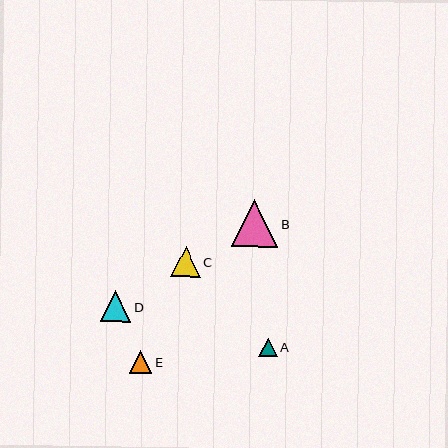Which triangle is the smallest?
Triangle A is the smallest with a size of approximately 19 pixels.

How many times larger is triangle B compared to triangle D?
Triangle B is approximately 1.5 times the size of triangle D.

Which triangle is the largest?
Triangle B is the largest with a size of approximately 47 pixels.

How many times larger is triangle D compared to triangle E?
Triangle D is approximately 1.4 times the size of triangle E.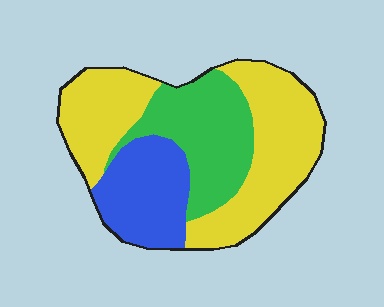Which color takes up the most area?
Yellow, at roughly 50%.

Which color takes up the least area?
Blue, at roughly 20%.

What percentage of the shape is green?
Green covers 27% of the shape.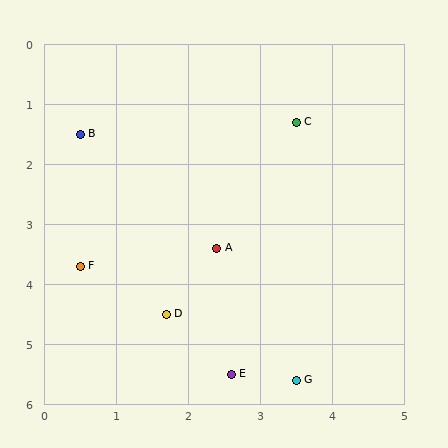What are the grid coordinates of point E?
Point E is at approximately (2.6, 5.5).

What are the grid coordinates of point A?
Point A is at approximately (2.4, 3.4).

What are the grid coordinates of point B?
Point B is at approximately (0.5, 1.5).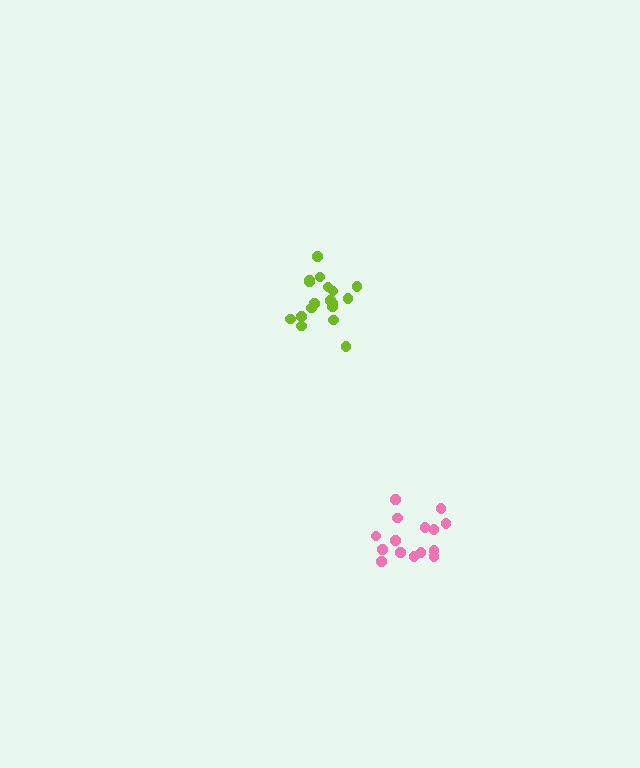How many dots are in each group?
Group 1: 15 dots, Group 2: 18 dots (33 total).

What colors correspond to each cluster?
The clusters are colored: pink, lime.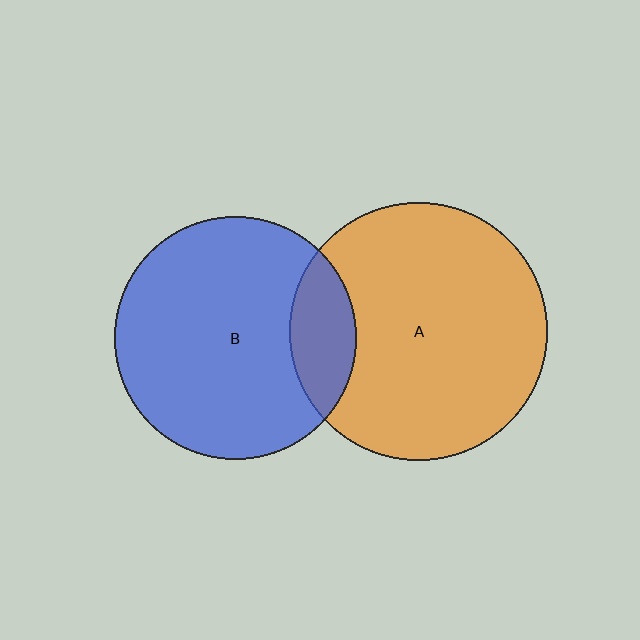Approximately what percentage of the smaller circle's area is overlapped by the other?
Approximately 15%.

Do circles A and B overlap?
Yes.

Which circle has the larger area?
Circle A (orange).